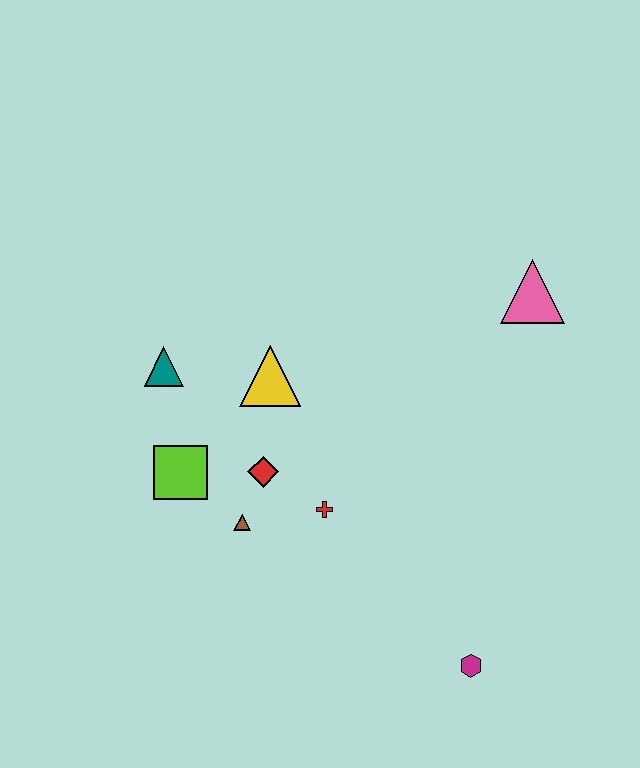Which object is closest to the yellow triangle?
The red diamond is closest to the yellow triangle.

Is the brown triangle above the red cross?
No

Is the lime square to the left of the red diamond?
Yes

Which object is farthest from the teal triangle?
The magenta hexagon is farthest from the teal triangle.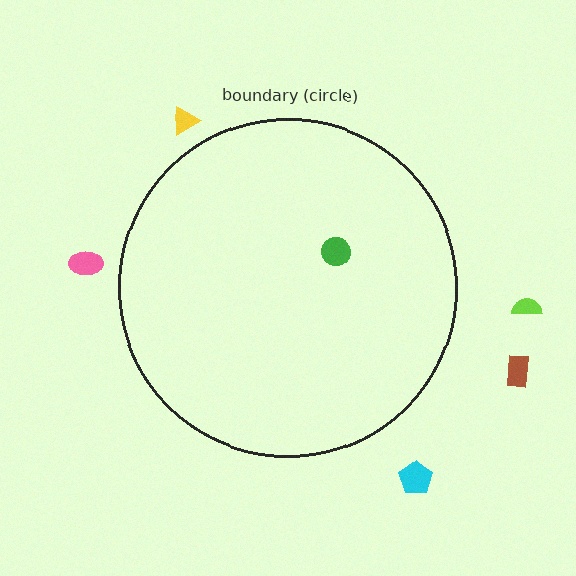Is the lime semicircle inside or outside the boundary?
Outside.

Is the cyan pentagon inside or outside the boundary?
Outside.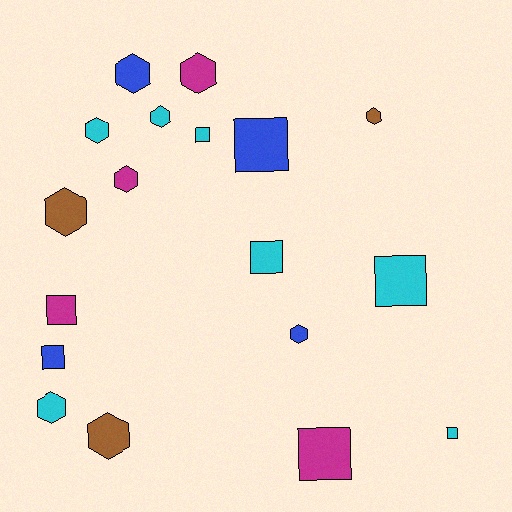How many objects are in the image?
There are 18 objects.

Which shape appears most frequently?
Hexagon, with 10 objects.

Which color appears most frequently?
Cyan, with 7 objects.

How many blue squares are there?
There are 2 blue squares.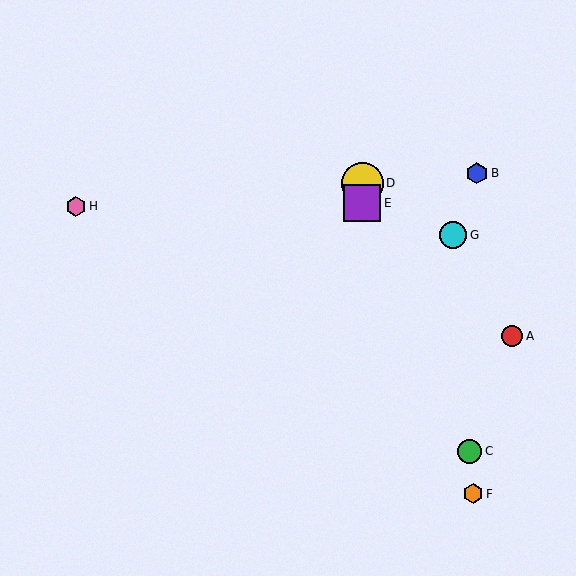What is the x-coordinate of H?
Object H is at x≈76.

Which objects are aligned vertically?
Objects D, E are aligned vertically.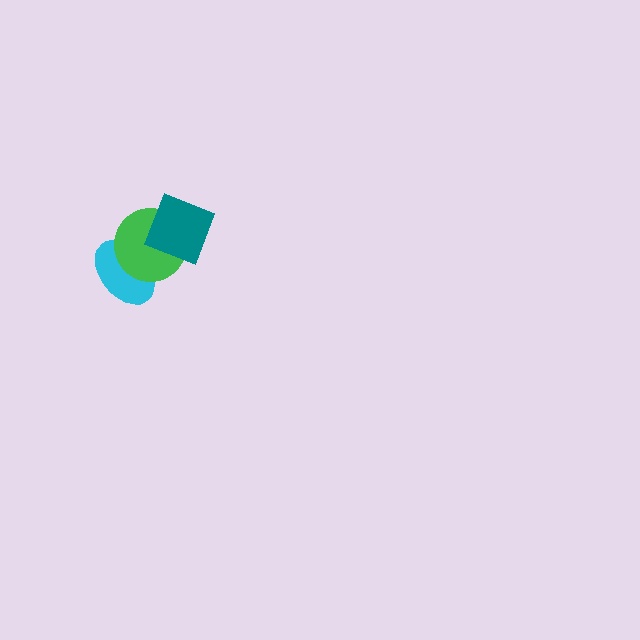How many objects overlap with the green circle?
2 objects overlap with the green circle.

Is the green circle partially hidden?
Yes, it is partially covered by another shape.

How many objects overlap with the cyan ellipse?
1 object overlaps with the cyan ellipse.